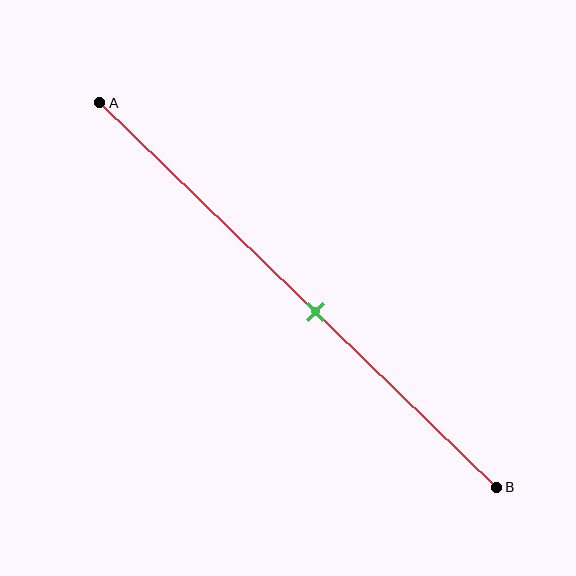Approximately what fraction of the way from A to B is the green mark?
The green mark is approximately 55% of the way from A to B.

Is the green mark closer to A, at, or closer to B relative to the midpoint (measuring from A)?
The green mark is closer to point B than the midpoint of segment AB.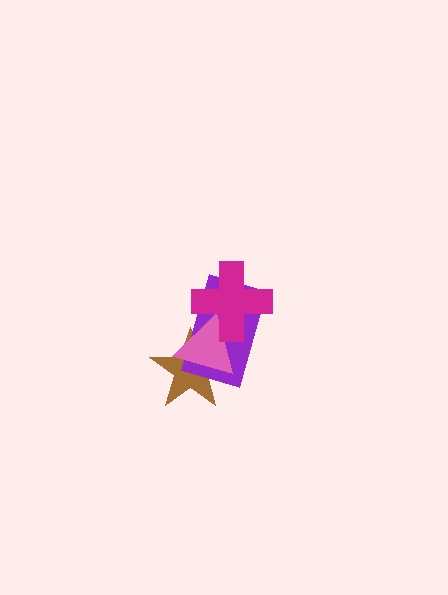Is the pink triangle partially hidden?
Yes, it is partially covered by another shape.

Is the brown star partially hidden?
Yes, it is partially covered by another shape.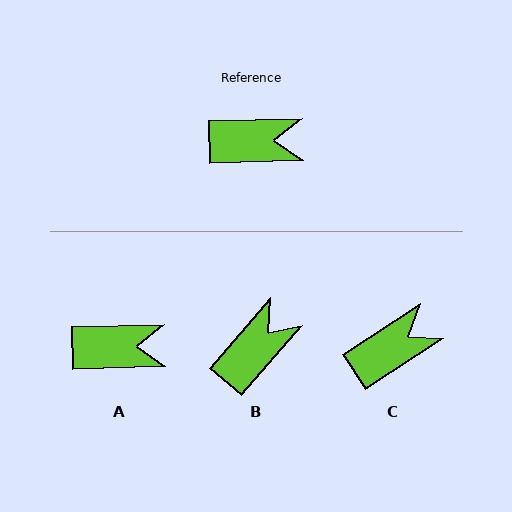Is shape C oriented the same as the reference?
No, it is off by about 32 degrees.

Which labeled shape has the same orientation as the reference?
A.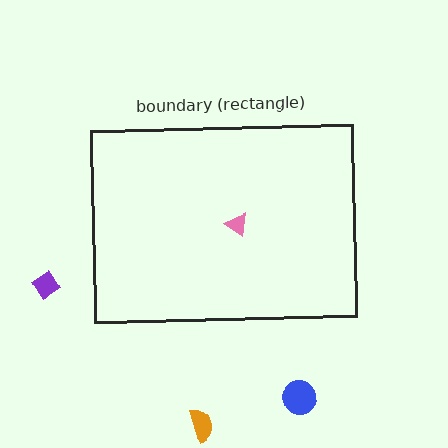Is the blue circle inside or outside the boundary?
Outside.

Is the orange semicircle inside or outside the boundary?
Outside.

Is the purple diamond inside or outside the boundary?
Outside.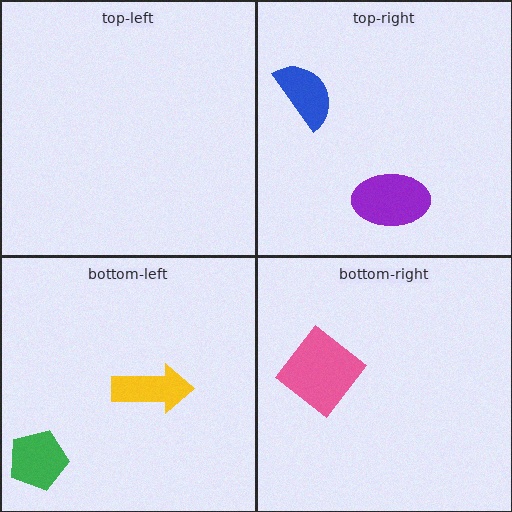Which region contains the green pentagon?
The bottom-left region.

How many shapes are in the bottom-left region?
2.